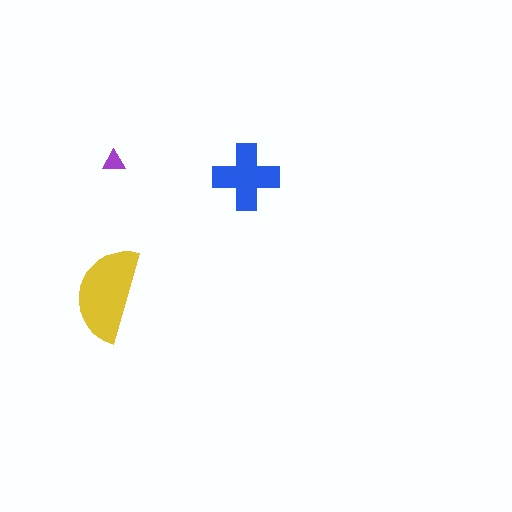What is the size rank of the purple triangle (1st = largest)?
3rd.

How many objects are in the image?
There are 3 objects in the image.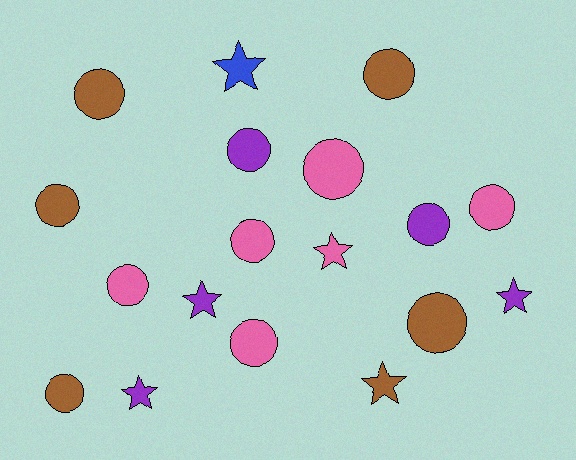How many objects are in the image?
There are 18 objects.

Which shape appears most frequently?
Circle, with 12 objects.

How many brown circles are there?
There are 5 brown circles.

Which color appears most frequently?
Pink, with 6 objects.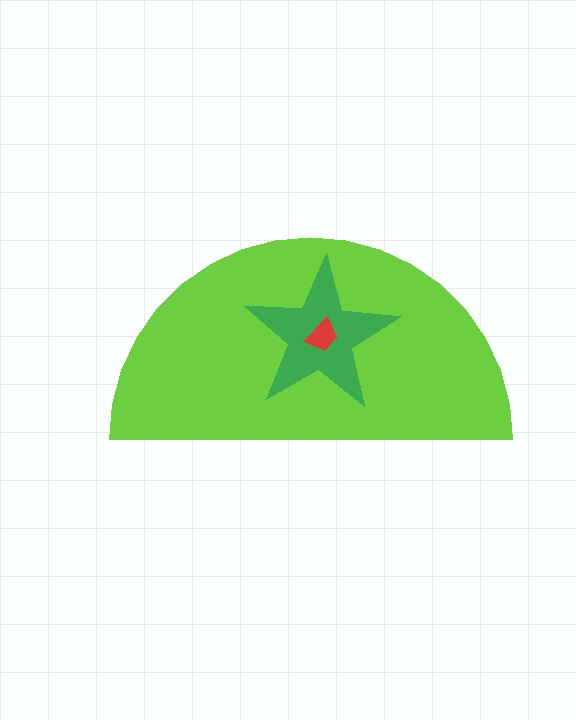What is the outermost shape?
The lime semicircle.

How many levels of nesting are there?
3.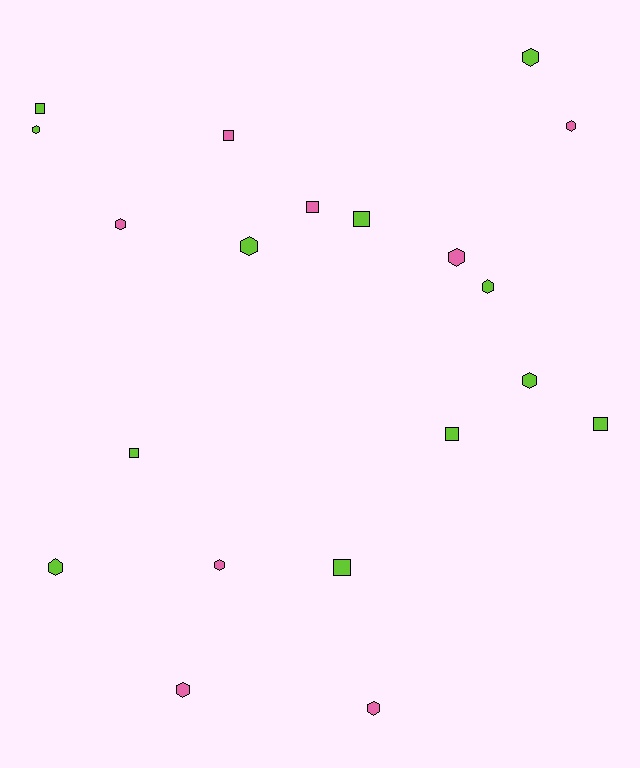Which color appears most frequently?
Lime, with 12 objects.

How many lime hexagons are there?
There are 6 lime hexagons.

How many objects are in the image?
There are 20 objects.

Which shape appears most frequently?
Hexagon, with 12 objects.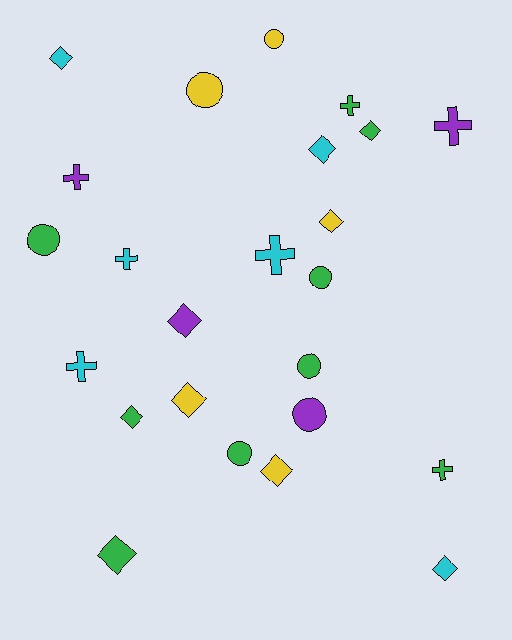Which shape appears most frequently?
Diamond, with 10 objects.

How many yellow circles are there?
There are 2 yellow circles.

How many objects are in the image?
There are 24 objects.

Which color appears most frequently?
Green, with 9 objects.